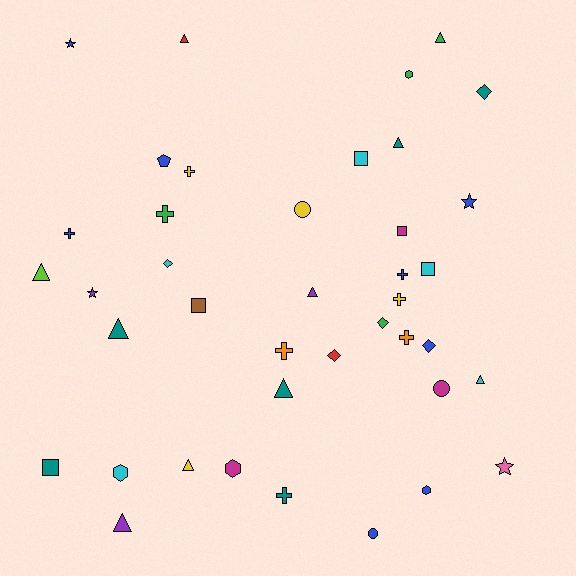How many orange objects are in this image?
There are 2 orange objects.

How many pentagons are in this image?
There is 1 pentagon.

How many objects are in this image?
There are 40 objects.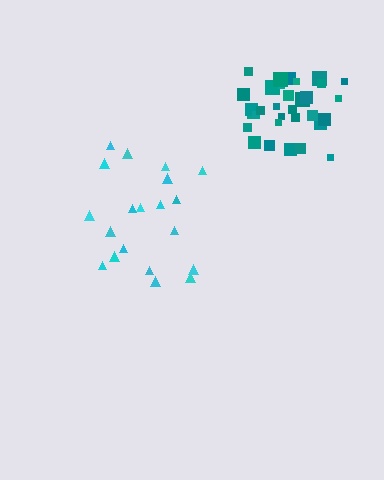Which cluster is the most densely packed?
Teal.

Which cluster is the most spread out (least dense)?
Cyan.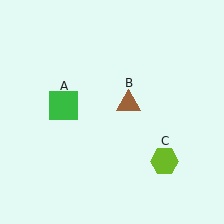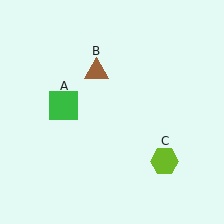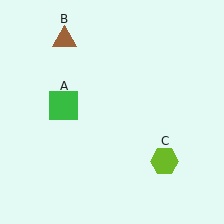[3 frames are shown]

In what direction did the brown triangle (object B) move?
The brown triangle (object B) moved up and to the left.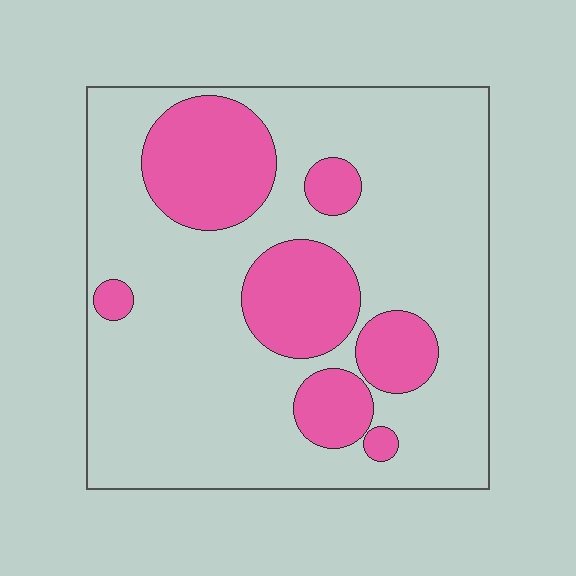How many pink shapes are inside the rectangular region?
7.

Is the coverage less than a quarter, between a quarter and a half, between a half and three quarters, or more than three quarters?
Between a quarter and a half.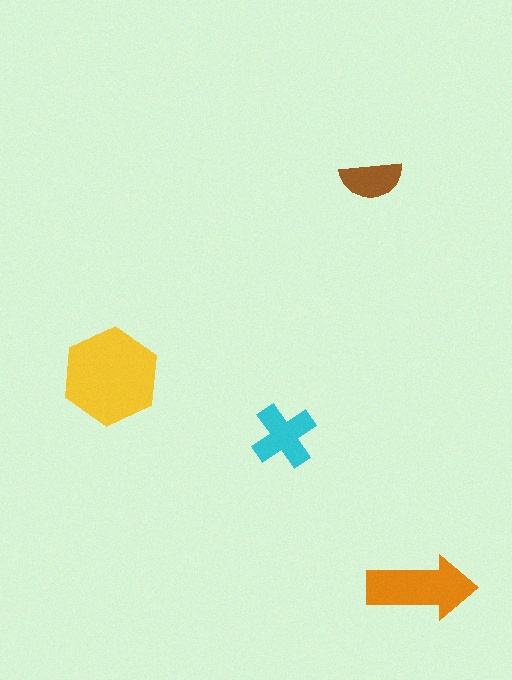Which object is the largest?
The yellow hexagon.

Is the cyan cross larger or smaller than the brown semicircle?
Larger.